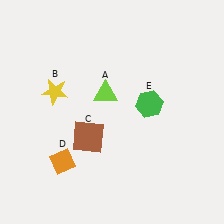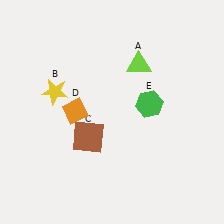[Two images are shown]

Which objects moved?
The objects that moved are: the lime triangle (A), the orange diamond (D).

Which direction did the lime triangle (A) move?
The lime triangle (A) moved right.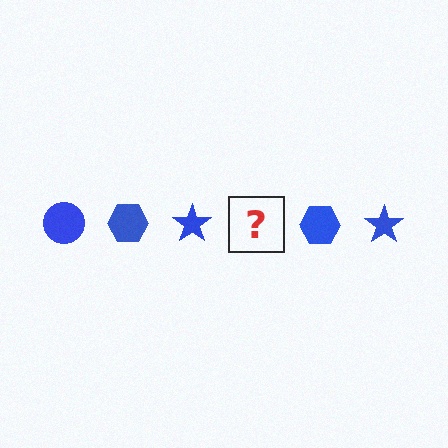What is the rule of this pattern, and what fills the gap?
The rule is that the pattern cycles through circle, hexagon, star shapes in blue. The gap should be filled with a blue circle.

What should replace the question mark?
The question mark should be replaced with a blue circle.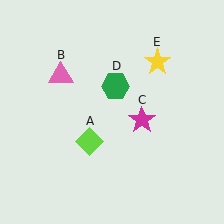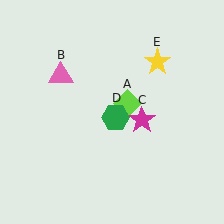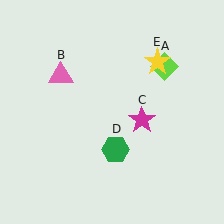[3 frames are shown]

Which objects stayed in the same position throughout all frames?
Pink triangle (object B) and magenta star (object C) and yellow star (object E) remained stationary.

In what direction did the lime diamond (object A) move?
The lime diamond (object A) moved up and to the right.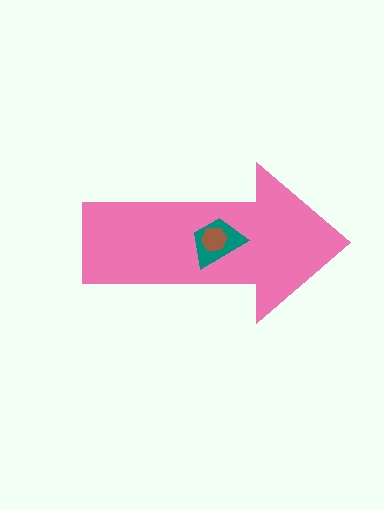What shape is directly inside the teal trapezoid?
The brown hexagon.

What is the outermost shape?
The pink arrow.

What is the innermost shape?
The brown hexagon.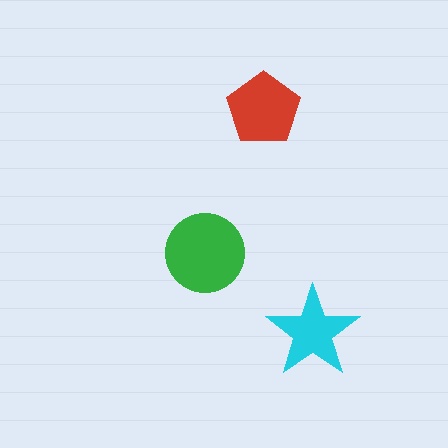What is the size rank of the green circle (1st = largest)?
1st.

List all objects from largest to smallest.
The green circle, the red pentagon, the cyan star.